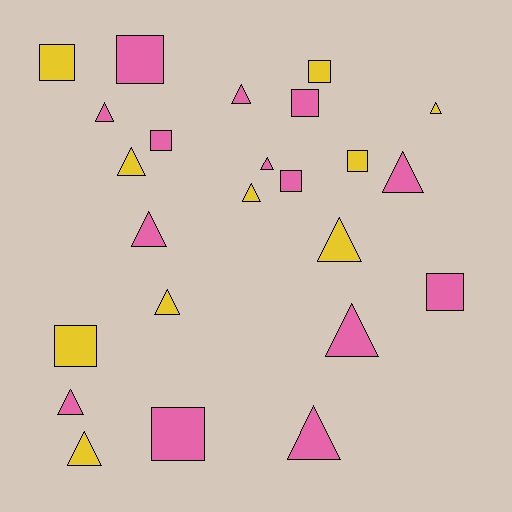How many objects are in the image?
There are 24 objects.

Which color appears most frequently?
Pink, with 14 objects.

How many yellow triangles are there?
There are 6 yellow triangles.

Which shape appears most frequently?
Triangle, with 14 objects.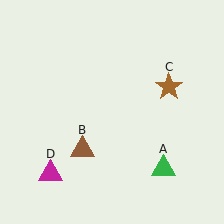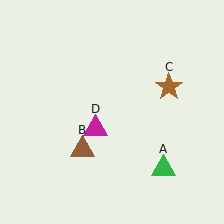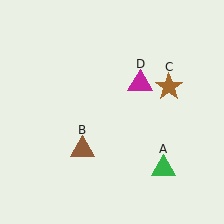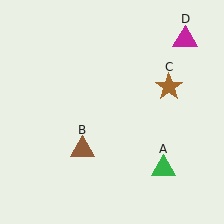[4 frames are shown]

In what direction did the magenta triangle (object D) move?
The magenta triangle (object D) moved up and to the right.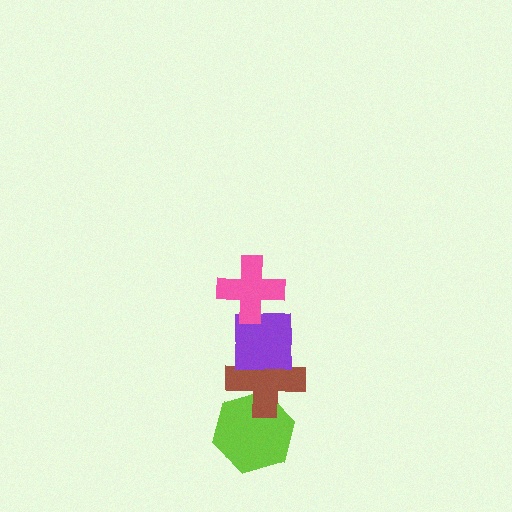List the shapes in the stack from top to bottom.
From top to bottom: the pink cross, the purple square, the brown cross, the lime hexagon.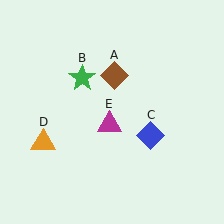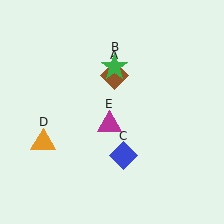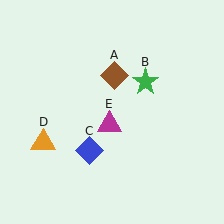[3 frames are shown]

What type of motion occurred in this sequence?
The green star (object B), blue diamond (object C) rotated clockwise around the center of the scene.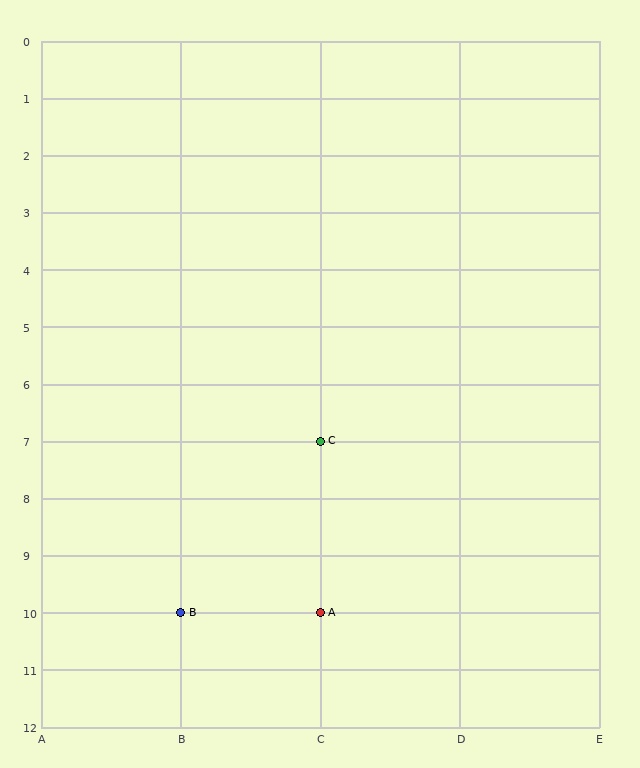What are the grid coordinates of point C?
Point C is at grid coordinates (C, 7).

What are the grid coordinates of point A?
Point A is at grid coordinates (C, 10).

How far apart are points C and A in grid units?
Points C and A are 3 rows apart.